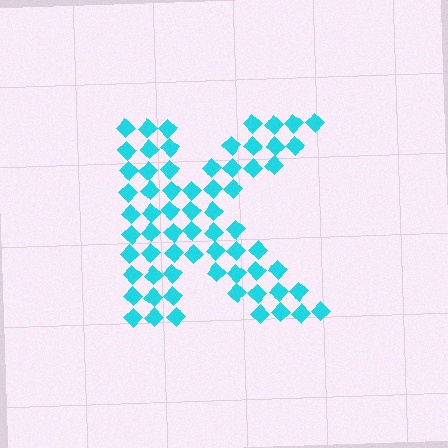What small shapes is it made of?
It is made of small diamonds.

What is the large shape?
The large shape is the letter K.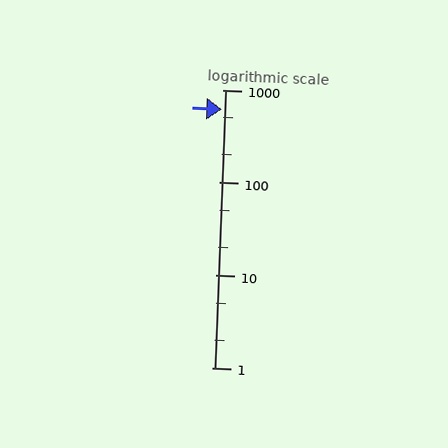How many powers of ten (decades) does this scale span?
The scale spans 3 decades, from 1 to 1000.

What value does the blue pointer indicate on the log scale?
The pointer indicates approximately 620.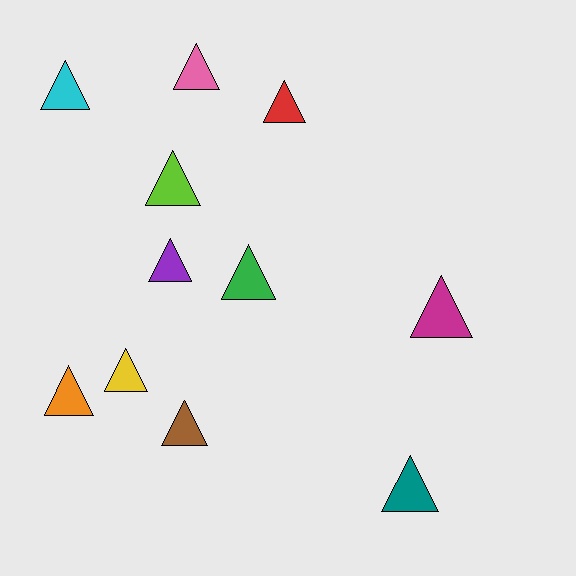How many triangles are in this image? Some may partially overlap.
There are 11 triangles.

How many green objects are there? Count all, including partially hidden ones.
There is 1 green object.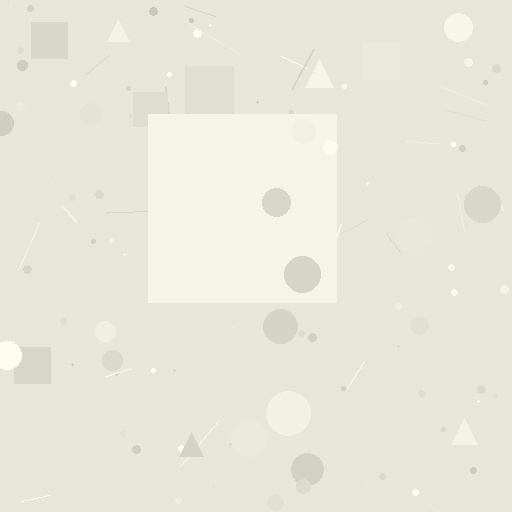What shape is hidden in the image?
A square is hidden in the image.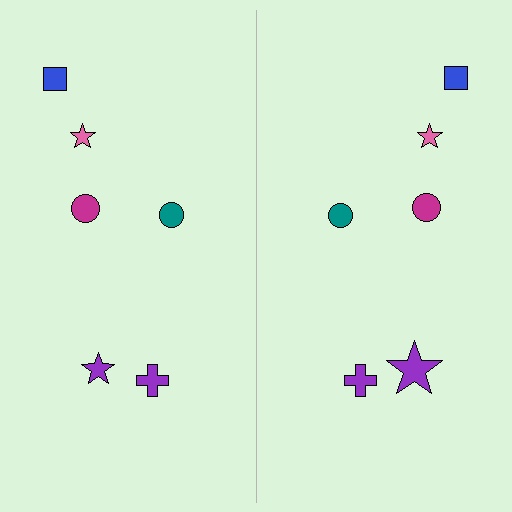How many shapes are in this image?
There are 12 shapes in this image.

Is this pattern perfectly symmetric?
No, the pattern is not perfectly symmetric. The purple star on the right side has a different size than its mirror counterpart.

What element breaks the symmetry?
The purple star on the right side has a different size than its mirror counterpart.